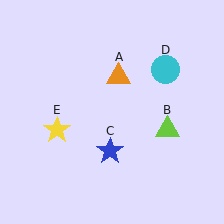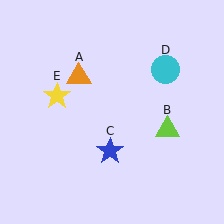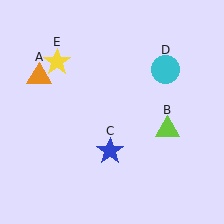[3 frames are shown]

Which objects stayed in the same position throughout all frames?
Lime triangle (object B) and blue star (object C) and cyan circle (object D) remained stationary.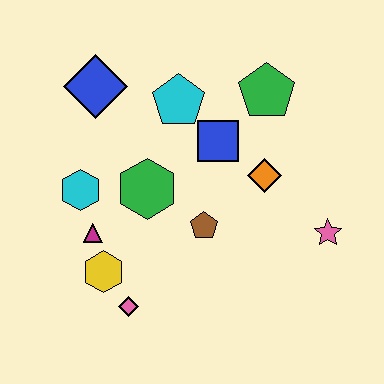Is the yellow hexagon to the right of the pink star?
No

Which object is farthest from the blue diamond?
The pink star is farthest from the blue diamond.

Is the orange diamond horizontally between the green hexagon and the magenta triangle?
No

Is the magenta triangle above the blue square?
No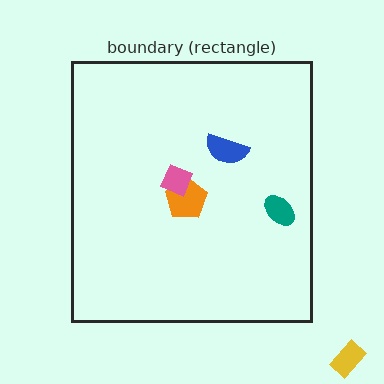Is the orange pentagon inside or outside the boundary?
Inside.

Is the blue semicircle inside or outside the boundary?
Inside.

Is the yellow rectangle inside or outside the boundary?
Outside.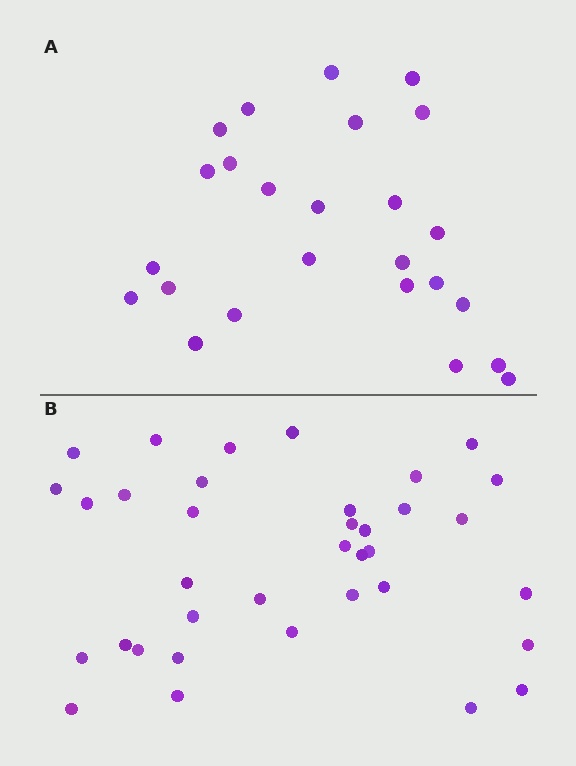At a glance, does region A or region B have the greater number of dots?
Region B (the bottom region) has more dots.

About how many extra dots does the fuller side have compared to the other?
Region B has roughly 12 or so more dots than region A.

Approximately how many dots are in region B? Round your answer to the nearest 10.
About 40 dots. (The exact count is 36, which rounds to 40.)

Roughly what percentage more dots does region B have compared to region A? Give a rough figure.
About 45% more.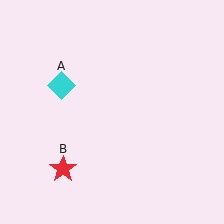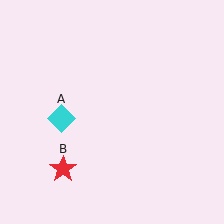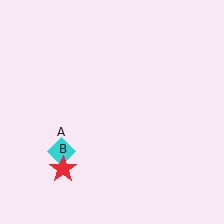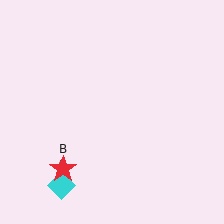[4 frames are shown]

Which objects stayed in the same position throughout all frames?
Red star (object B) remained stationary.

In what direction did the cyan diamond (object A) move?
The cyan diamond (object A) moved down.